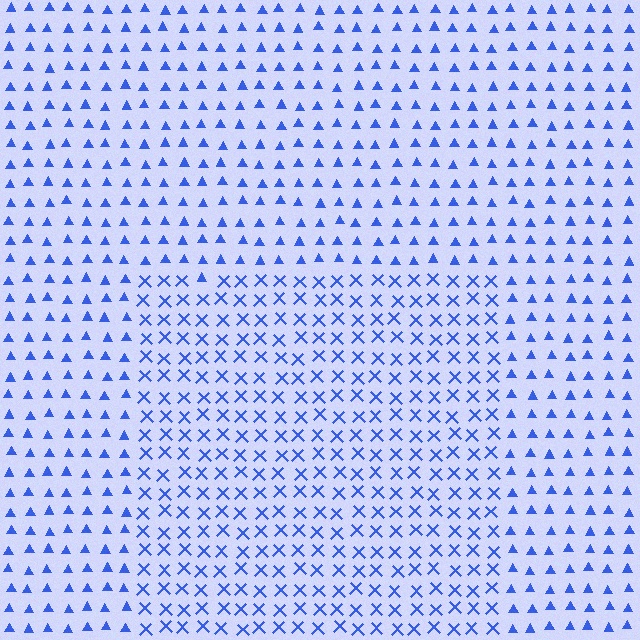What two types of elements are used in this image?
The image uses X marks inside the rectangle region and triangles outside it.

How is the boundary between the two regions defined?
The boundary is defined by a change in element shape: X marks inside vs. triangles outside. All elements share the same color and spacing.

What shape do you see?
I see a rectangle.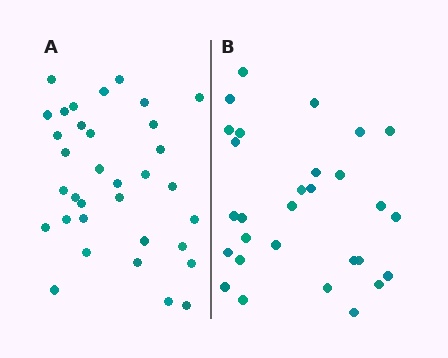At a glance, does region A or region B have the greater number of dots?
Region A (the left region) has more dots.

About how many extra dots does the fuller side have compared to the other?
Region A has about 5 more dots than region B.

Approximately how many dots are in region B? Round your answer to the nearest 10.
About 30 dots. (The exact count is 29, which rounds to 30.)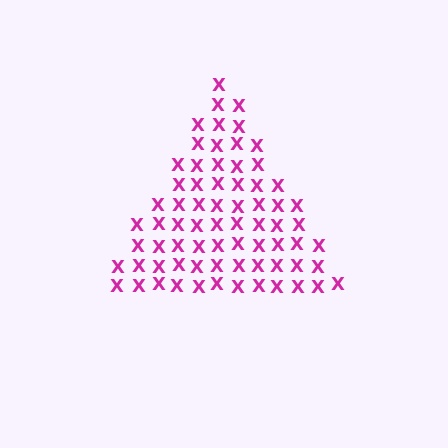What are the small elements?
The small elements are letter X's.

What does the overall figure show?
The overall figure shows a triangle.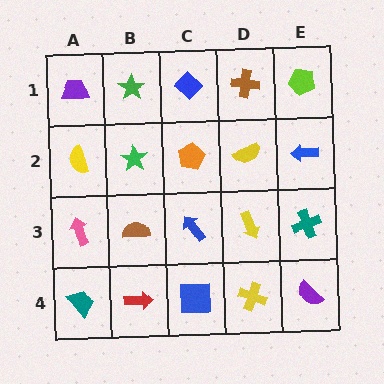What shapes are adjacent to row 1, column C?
An orange pentagon (row 2, column C), a green star (row 1, column B), a brown cross (row 1, column D).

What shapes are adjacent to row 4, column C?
A blue arrow (row 3, column C), a red arrow (row 4, column B), a yellow cross (row 4, column D).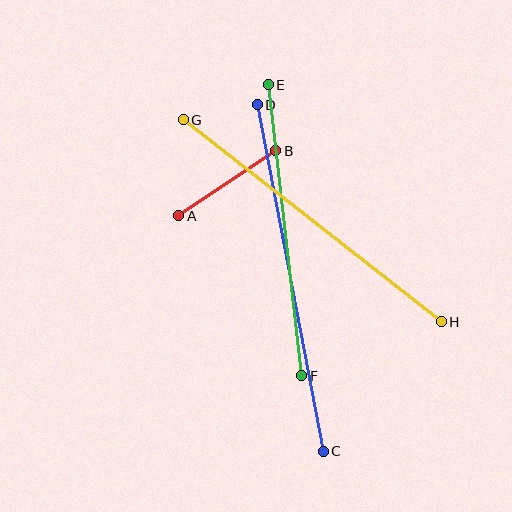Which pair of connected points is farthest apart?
Points C and D are farthest apart.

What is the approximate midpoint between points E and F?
The midpoint is at approximately (285, 230) pixels.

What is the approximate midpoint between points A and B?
The midpoint is at approximately (227, 183) pixels.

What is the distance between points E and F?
The distance is approximately 293 pixels.